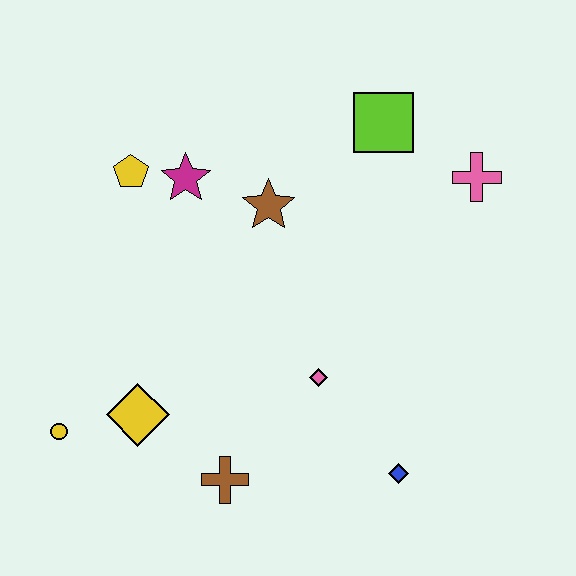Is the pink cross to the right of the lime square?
Yes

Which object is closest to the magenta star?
The yellow pentagon is closest to the magenta star.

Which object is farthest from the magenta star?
The blue diamond is farthest from the magenta star.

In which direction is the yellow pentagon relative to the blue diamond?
The yellow pentagon is above the blue diamond.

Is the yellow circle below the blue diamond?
No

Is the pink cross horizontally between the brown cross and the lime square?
No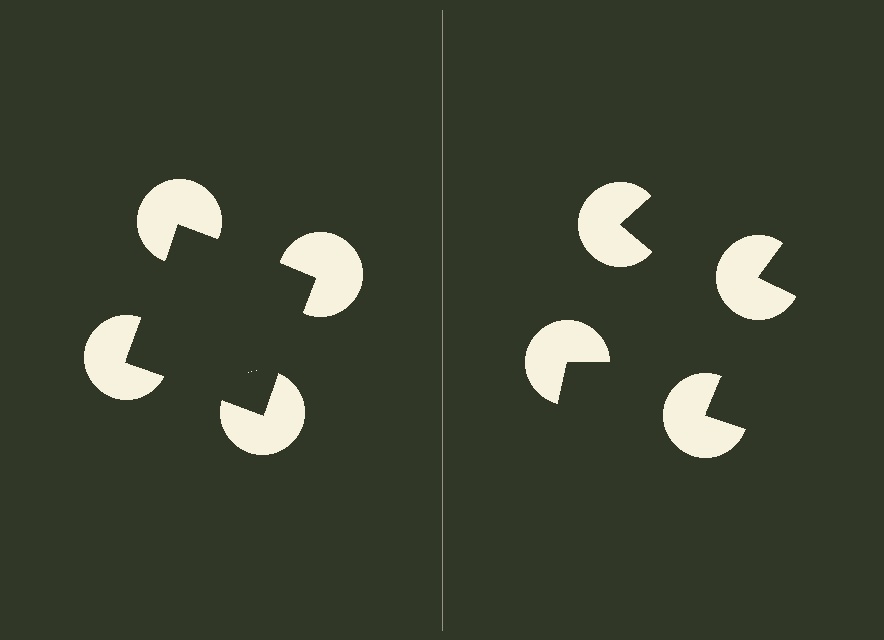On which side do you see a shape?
An illusory square appears on the left side. On the right side the wedge cuts are rotated, so no coherent shape forms.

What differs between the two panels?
The pac-man discs are positioned identically on both sides; only the wedge orientations differ. On the left they align to a square; on the right they are misaligned.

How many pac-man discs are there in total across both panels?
8 — 4 on each side.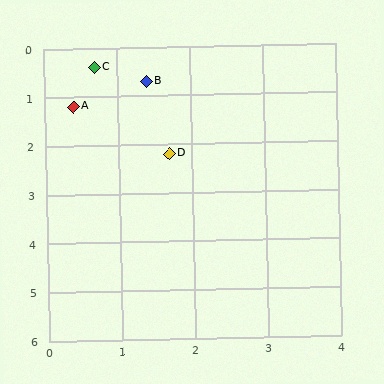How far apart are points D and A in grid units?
Points D and A are about 1.6 grid units apart.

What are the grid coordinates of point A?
Point A is at approximately (0.4, 1.2).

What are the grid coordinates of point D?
Point D is at approximately (1.7, 2.2).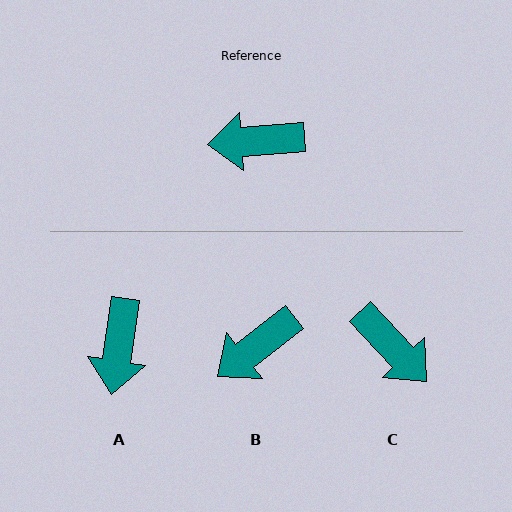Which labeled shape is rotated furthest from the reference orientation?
C, about 130 degrees away.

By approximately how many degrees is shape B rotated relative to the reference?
Approximately 34 degrees counter-clockwise.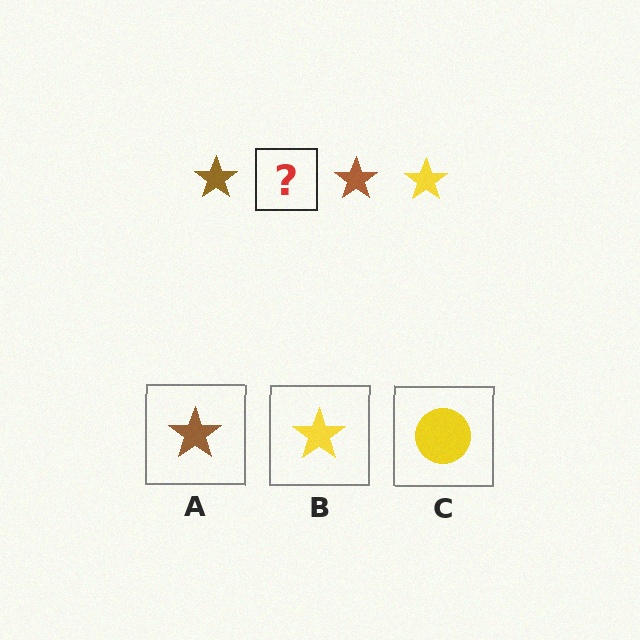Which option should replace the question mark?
Option B.